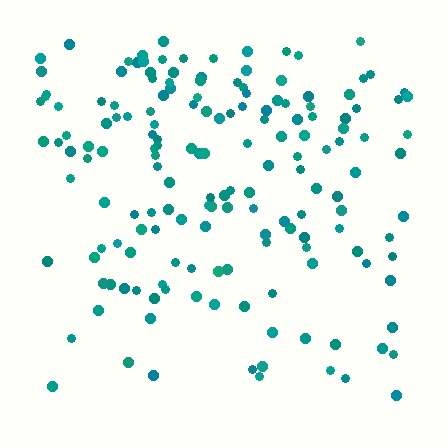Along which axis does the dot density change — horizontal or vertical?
Vertical.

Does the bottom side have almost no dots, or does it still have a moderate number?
Still a moderate number, just noticeably fewer than the top.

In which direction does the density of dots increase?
From bottom to top, with the top side densest.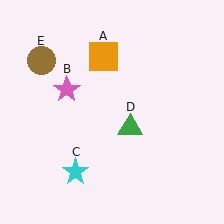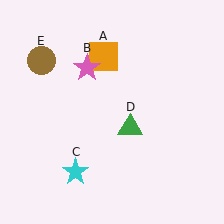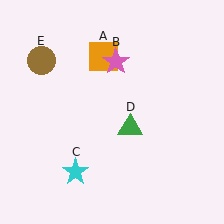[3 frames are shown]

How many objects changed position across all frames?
1 object changed position: pink star (object B).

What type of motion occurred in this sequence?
The pink star (object B) rotated clockwise around the center of the scene.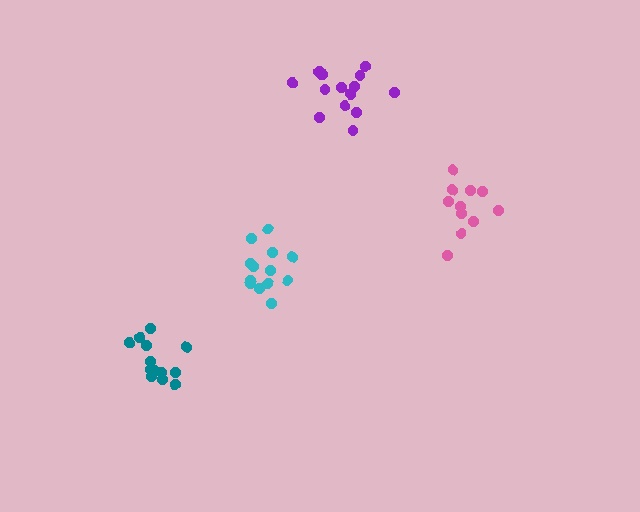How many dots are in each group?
Group 1: 13 dots, Group 2: 15 dots, Group 3: 11 dots, Group 4: 13 dots (52 total).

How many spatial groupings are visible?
There are 4 spatial groupings.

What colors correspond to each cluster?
The clusters are colored: teal, purple, pink, cyan.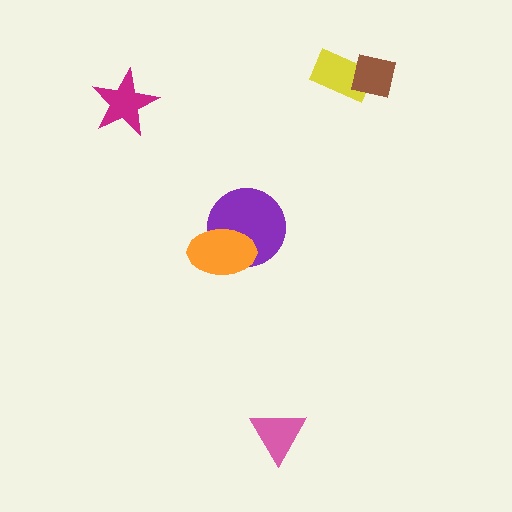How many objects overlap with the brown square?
1 object overlaps with the brown square.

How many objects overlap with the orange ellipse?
1 object overlaps with the orange ellipse.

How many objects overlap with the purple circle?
1 object overlaps with the purple circle.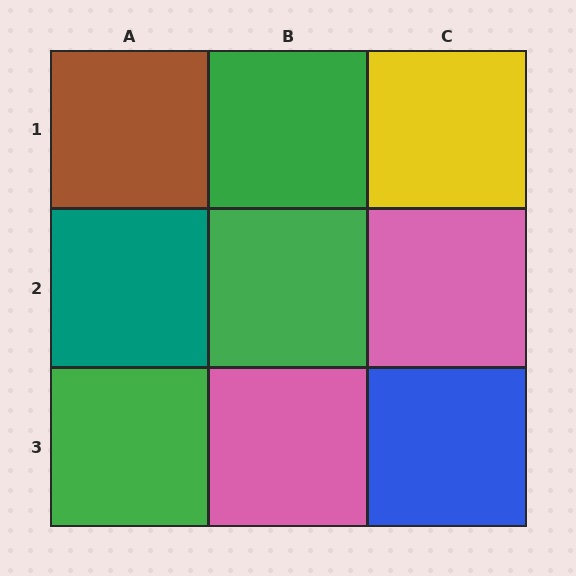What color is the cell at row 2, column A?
Teal.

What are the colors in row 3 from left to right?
Green, pink, blue.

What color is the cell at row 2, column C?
Pink.